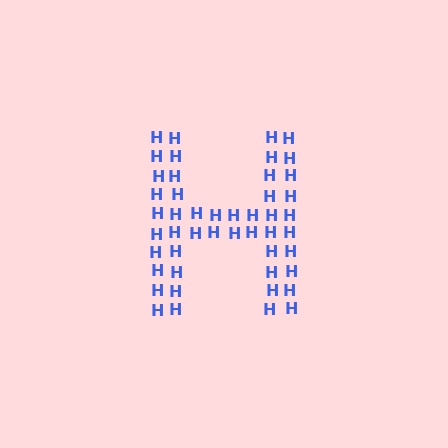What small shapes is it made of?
It is made of small letter H's.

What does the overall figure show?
The overall figure shows the letter H.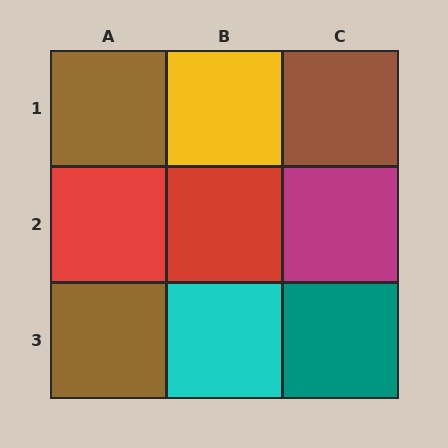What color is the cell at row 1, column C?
Brown.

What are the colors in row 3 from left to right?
Brown, cyan, teal.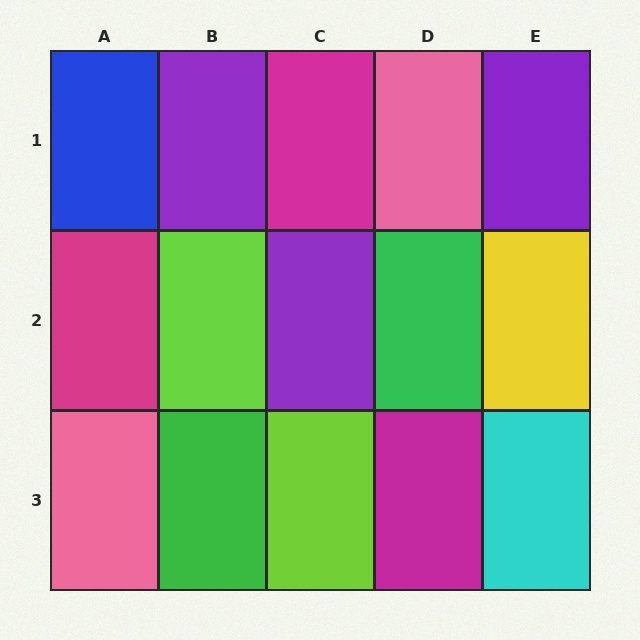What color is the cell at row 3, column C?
Lime.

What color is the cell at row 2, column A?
Magenta.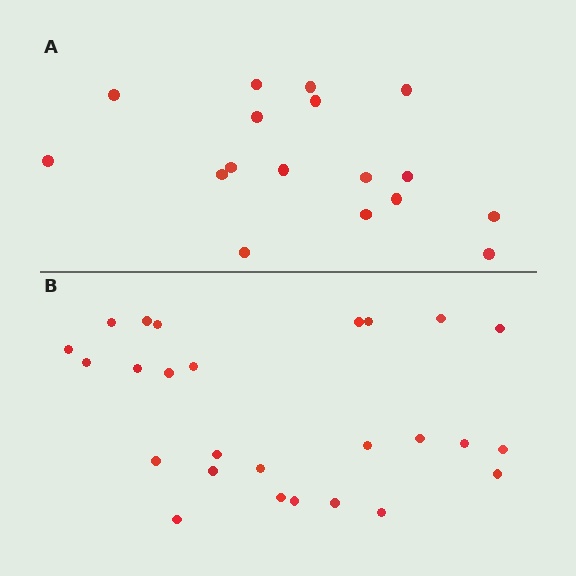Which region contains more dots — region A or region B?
Region B (the bottom region) has more dots.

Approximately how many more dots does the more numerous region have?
Region B has roughly 8 or so more dots than region A.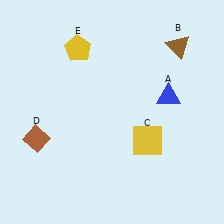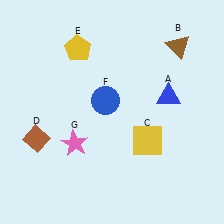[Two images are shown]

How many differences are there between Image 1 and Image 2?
There are 2 differences between the two images.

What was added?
A blue circle (F), a pink star (G) were added in Image 2.